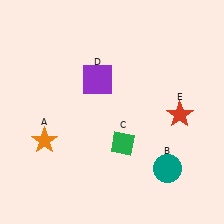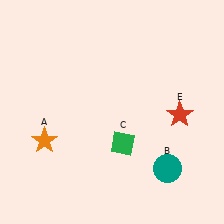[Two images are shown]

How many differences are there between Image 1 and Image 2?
There is 1 difference between the two images.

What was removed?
The purple square (D) was removed in Image 2.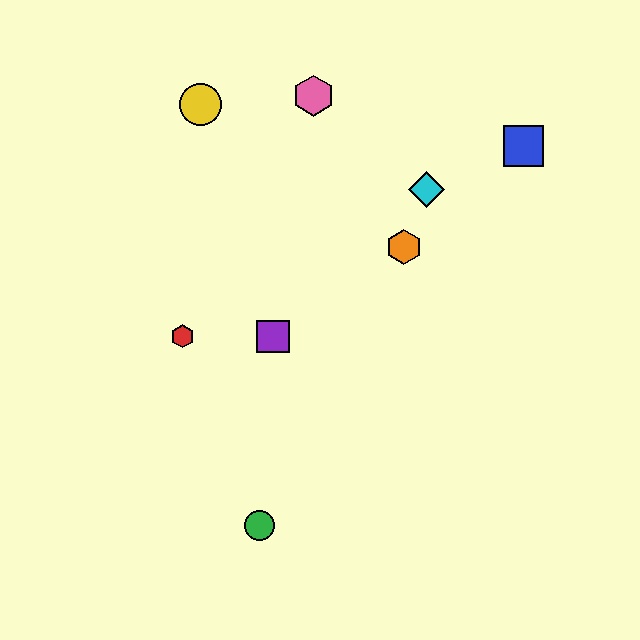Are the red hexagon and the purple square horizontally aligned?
Yes, both are at y≈336.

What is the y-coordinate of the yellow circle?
The yellow circle is at y≈104.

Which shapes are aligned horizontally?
The red hexagon, the purple square are aligned horizontally.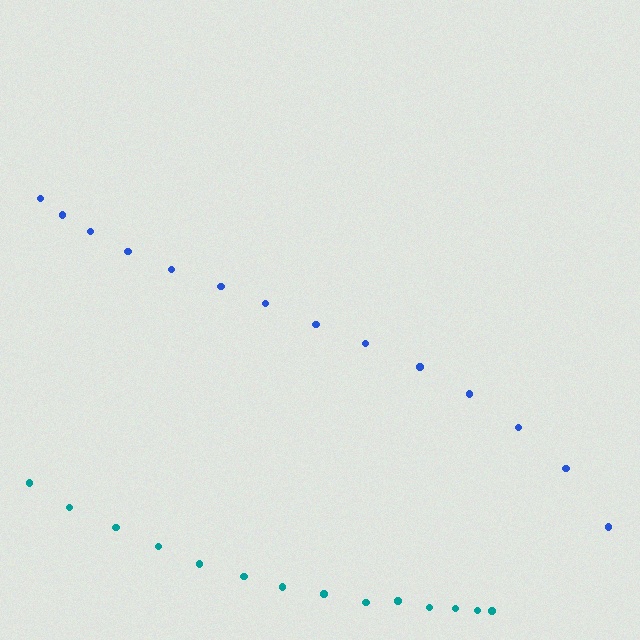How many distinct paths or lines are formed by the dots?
There are 2 distinct paths.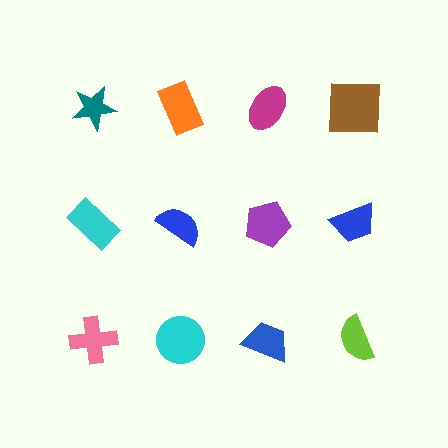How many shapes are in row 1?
4 shapes.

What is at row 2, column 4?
A blue trapezoid.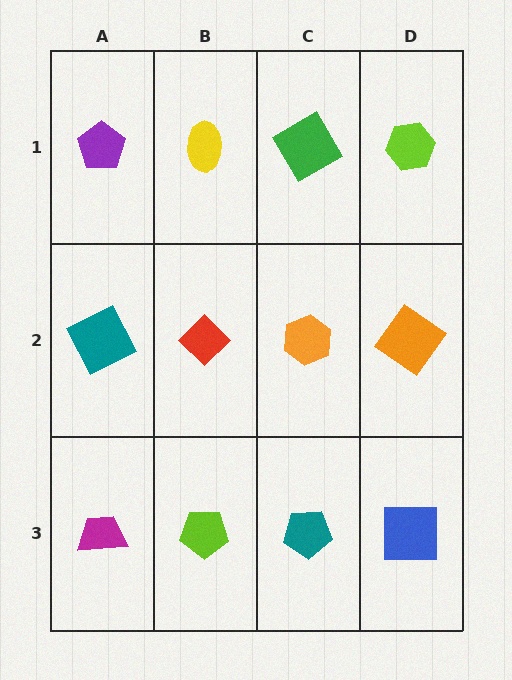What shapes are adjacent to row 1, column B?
A red diamond (row 2, column B), a purple pentagon (row 1, column A), a green diamond (row 1, column C).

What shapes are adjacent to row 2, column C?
A green diamond (row 1, column C), a teal pentagon (row 3, column C), a red diamond (row 2, column B), an orange diamond (row 2, column D).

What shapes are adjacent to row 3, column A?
A teal square (row 2, column A), a lime pentagon (row 3, column B).